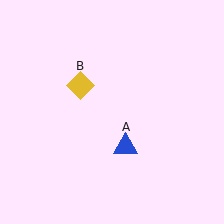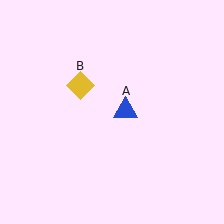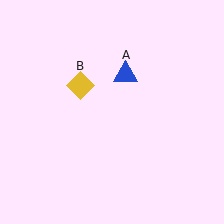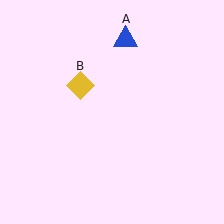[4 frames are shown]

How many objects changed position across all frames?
1 object changed position: blue triangle (object A).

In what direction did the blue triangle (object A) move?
The blue triangle (object A) moved up.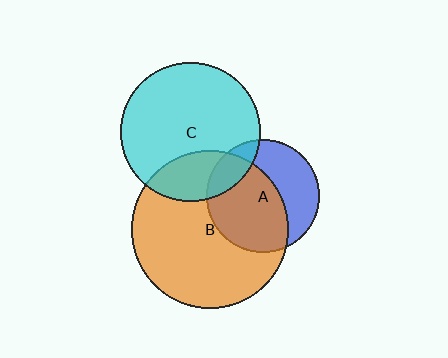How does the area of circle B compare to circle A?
Approximately 1.9 times.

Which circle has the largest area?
Circle B (orange).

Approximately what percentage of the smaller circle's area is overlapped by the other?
Approximately 15%.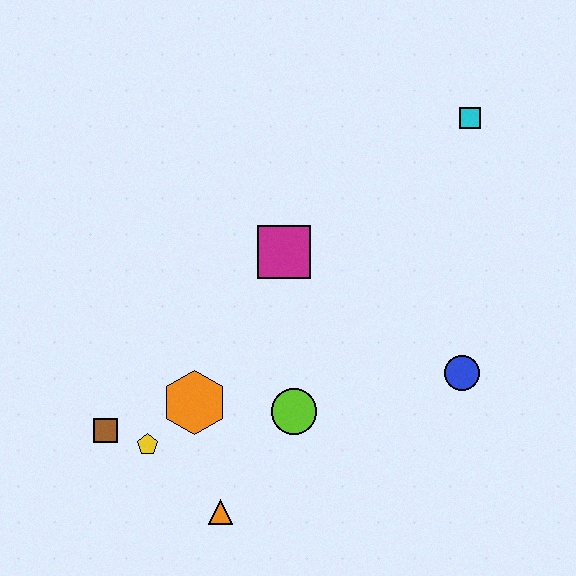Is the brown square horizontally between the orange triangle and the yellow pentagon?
No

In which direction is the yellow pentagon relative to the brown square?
The yellow pentagon is to the right of the brown square.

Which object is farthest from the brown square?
The cyan square is farthest from the brown square.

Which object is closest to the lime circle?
The orange hexagon is closest to the lime circle.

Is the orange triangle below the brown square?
Yes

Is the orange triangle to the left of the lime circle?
Yes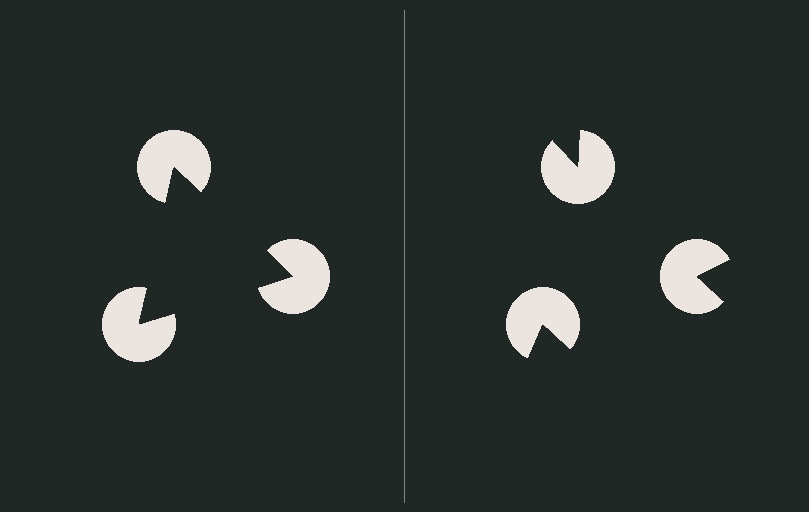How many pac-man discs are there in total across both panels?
6 — 3 on each side.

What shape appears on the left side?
An illusory triangle.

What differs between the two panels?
The pac-man discs are positioned identically on both sides; only the wedge orientations differ. On the left they align to a triangle; on the right they are misaligned.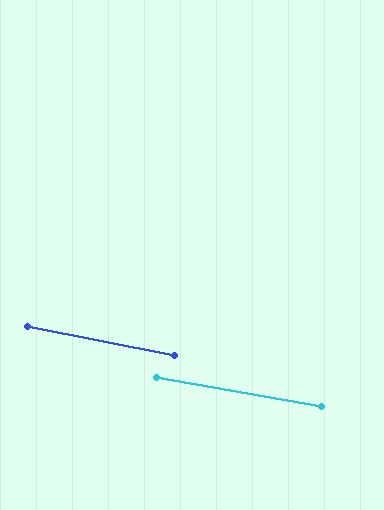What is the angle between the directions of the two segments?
Approximately 1 degree.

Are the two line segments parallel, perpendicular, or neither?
Parallel — their directions differ by only 1.1°.